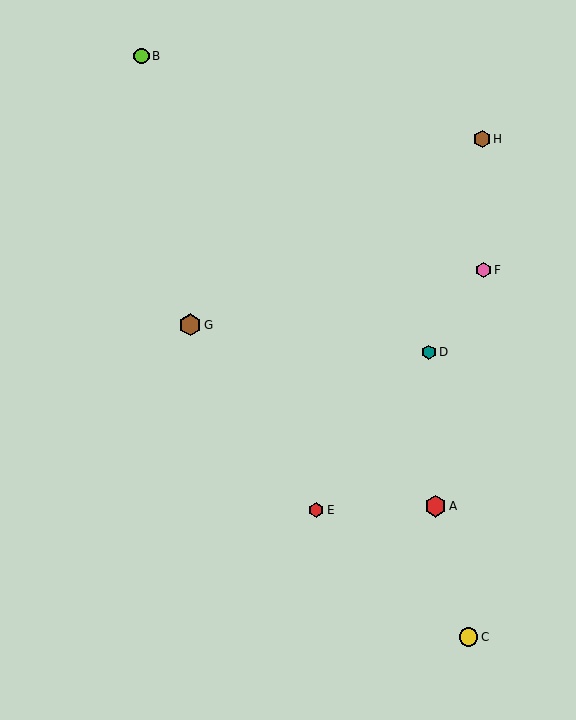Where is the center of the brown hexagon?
The center of the brown hexagon is at (190, 325).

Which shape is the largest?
The brown hexagon (labeled G) is the largest.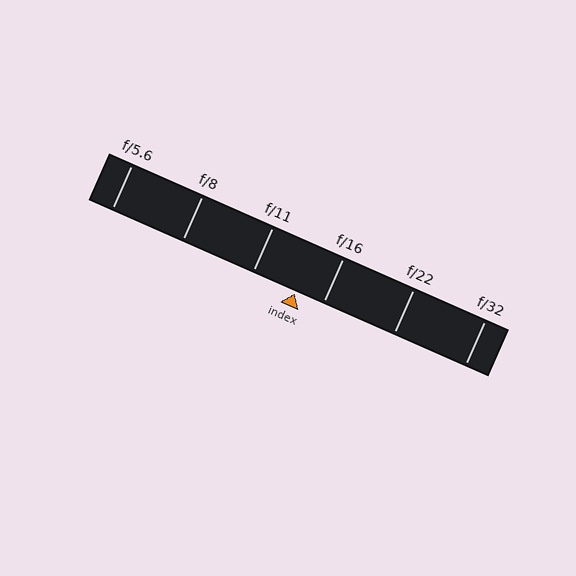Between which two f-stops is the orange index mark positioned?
The index mark is between f/11 and f/16.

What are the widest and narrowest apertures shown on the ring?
The widest aperture shown is f/5.6 and the narrowest is f/32.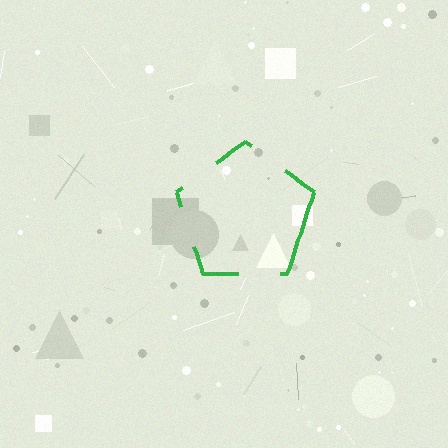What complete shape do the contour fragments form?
The contour fragments form a pentagon.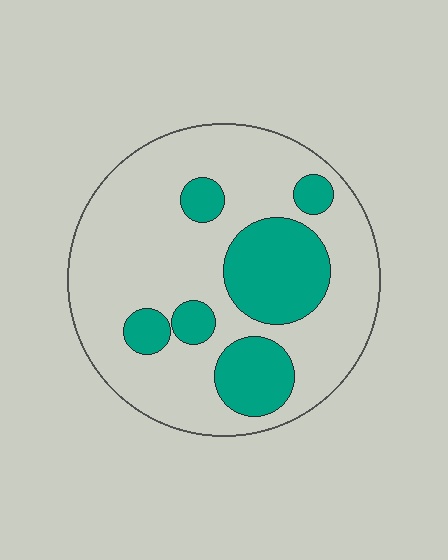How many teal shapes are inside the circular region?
6.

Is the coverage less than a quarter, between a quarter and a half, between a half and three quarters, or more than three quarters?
Between a quarter and a half.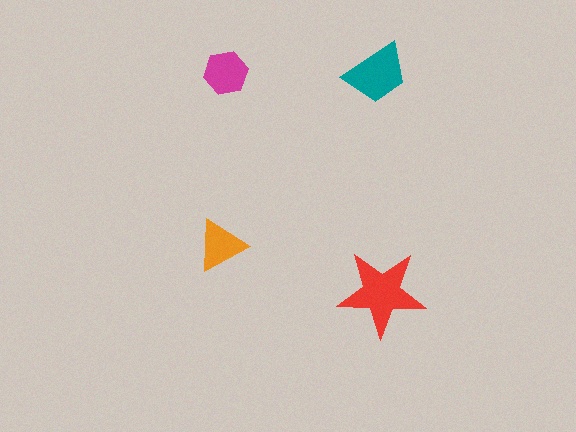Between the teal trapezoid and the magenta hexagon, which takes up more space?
The teal trapezoid.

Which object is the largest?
The red star.